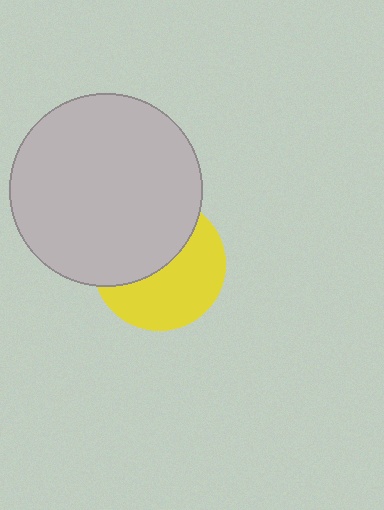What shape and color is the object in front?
The object in front is a light gray circle.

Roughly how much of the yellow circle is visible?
About half of it is visible (roughly 53%).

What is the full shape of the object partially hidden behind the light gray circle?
The partially hidden object is a yellow circle.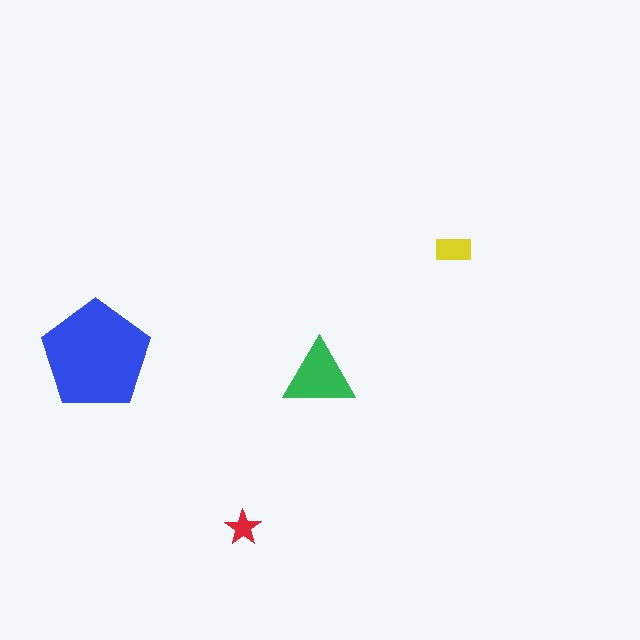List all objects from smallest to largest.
The red star, the yellow rectangle, the green triangle, the blue pentagon.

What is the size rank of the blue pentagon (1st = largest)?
1st.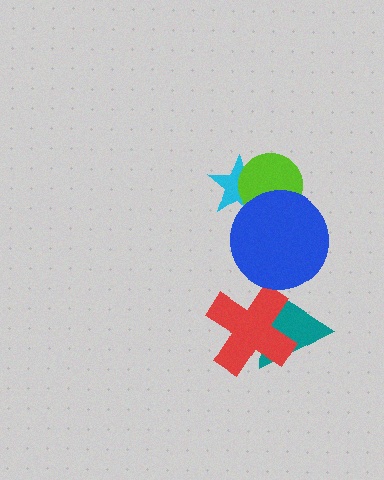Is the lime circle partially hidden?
Yes, it is partially covered by another shape.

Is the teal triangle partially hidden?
Yes, it is partially covered by another shape.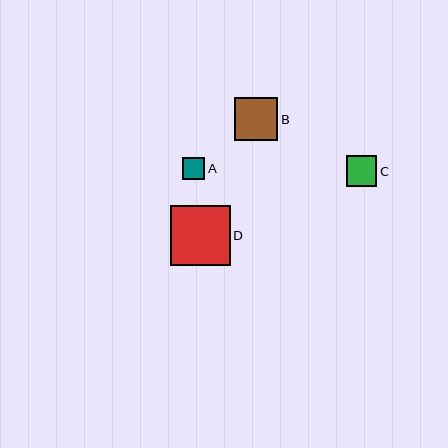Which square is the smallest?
Square A is the smallest with a size of approximately 22 pixels.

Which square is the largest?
Square D is the largest with a size of approximately 60 pixels.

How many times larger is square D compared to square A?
Square D is approximately 2.7 times the size of square A.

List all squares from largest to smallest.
From largest to smallest: D, B, C, A.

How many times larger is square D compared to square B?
Square D is approximately 1.4 times the size of square B.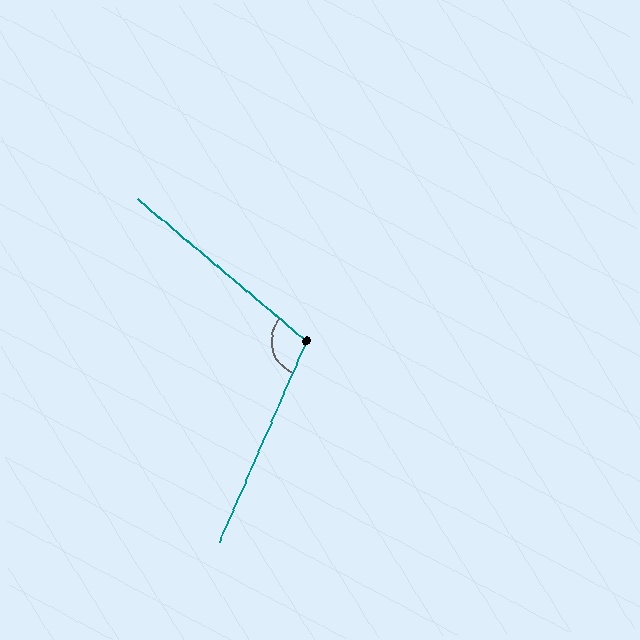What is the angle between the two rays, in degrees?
Approximately 107 degrees.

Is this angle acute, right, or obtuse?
It is obtuse.